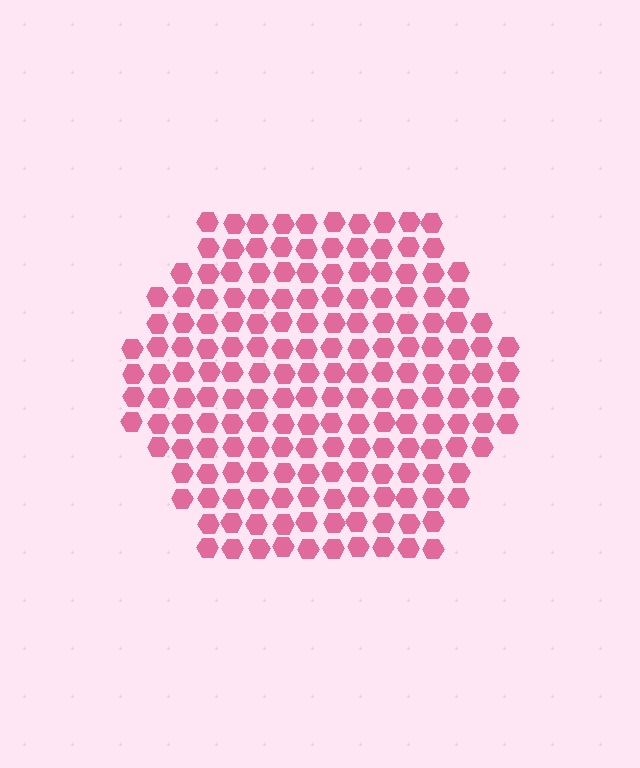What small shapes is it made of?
It is made of small hexagons.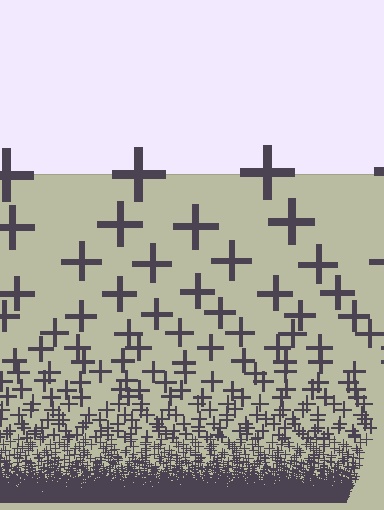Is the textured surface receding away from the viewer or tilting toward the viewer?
The surface appears to tilt toward the viewer. Texture elements get larger and sparser toward the top.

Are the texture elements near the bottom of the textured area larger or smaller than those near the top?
Smaller. The gradient is inverted — elements near the bottom are smaller and denser.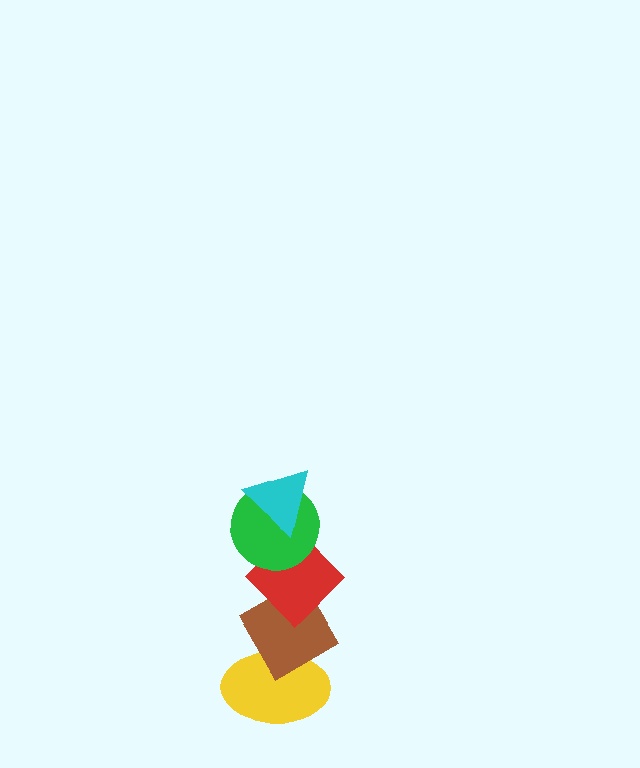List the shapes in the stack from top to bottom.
From top to bottom: the cyan triangle, the green circle, the red diamond, the brown diamond, the yellow ellipse.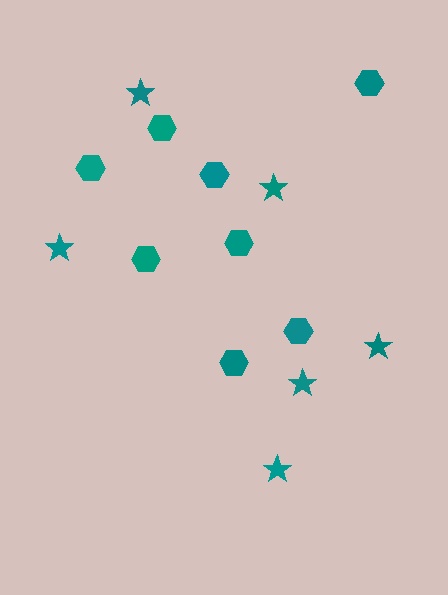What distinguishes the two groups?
There are 2 groups: one group of stars (6) and one group of hexagons (8).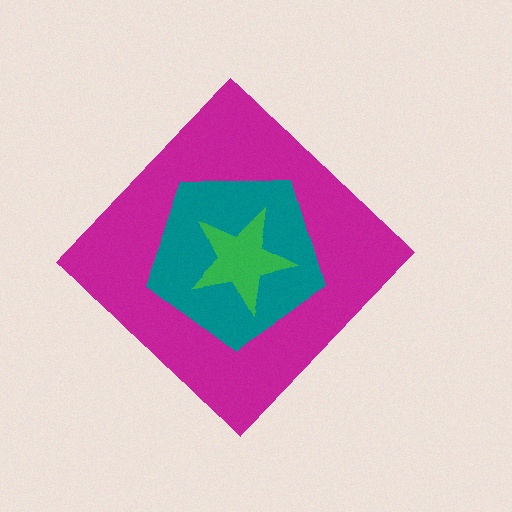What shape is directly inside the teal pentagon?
The green star.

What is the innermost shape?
The green star.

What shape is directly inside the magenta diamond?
The teal pentagon.